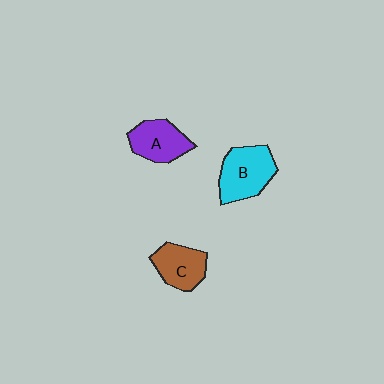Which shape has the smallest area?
Shape C (brown).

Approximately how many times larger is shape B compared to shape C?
Approximately 1.3 times.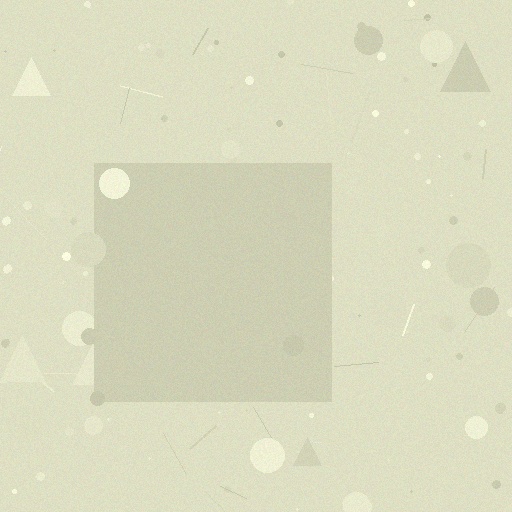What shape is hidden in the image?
A square is hidden in the image.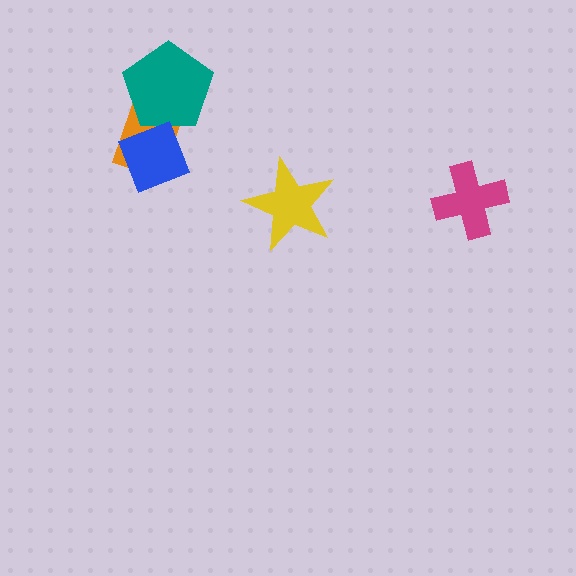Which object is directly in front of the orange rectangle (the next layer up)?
The teal pentagon is directly in front of the orange rectangle.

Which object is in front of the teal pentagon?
The blue diamond is in front of the teal pentagon.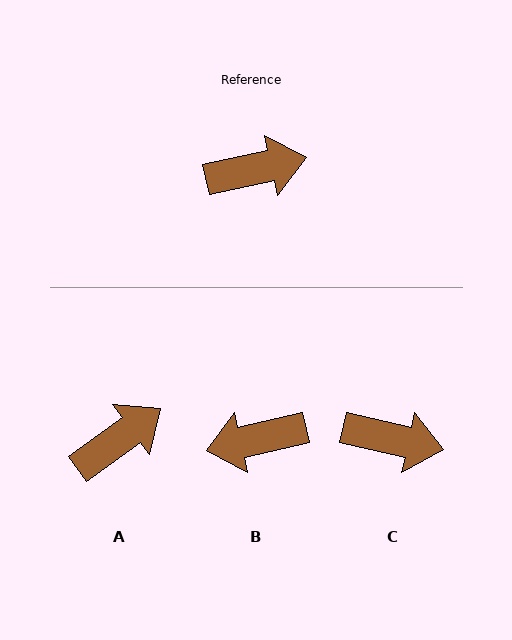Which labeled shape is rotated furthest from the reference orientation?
B, about 180 degrees away.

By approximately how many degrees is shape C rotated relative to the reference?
Approximately 25 degrees clockwise.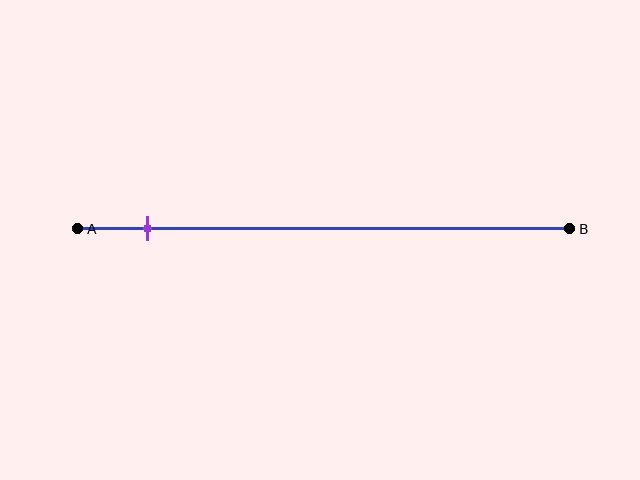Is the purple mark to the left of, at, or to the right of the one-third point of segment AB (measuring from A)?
The purple mark is to the left of the one-third point of segment AB.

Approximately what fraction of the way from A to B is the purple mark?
The purple mark is approximately 15% of the way from A to B.